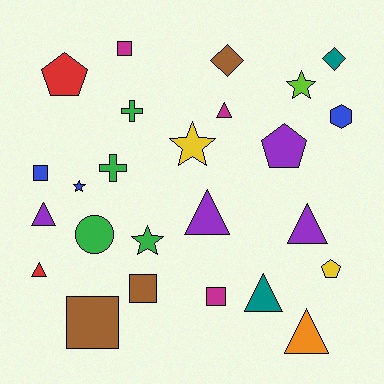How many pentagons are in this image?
There are 3 pentagons.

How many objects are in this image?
There are 25 objects.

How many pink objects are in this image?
There are no pink objects.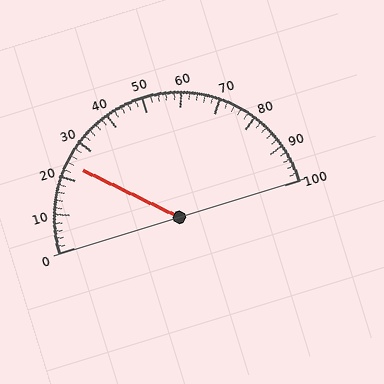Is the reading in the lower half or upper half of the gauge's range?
The reading is in the lower half of the range (0 to 100).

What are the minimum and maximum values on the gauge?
The gauge ranges from 0 to 100.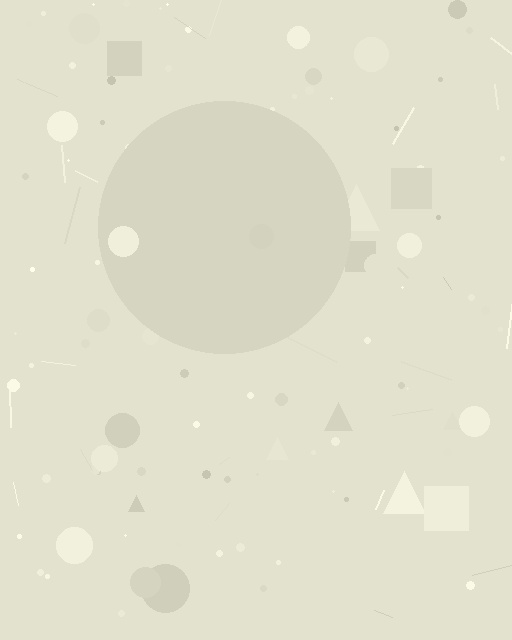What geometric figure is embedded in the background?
A circle is embedded in the background.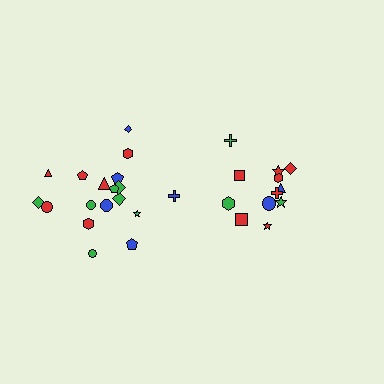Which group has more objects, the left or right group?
The left group.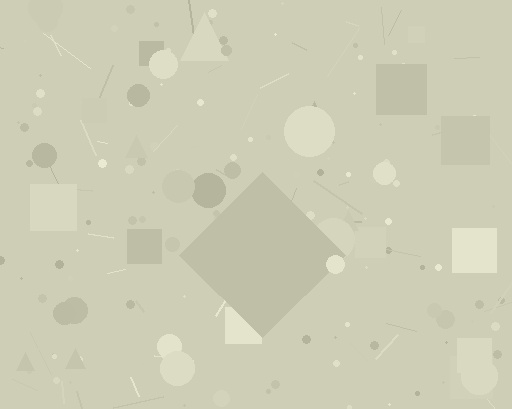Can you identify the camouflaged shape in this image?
The camouflaged shape is a diamond.